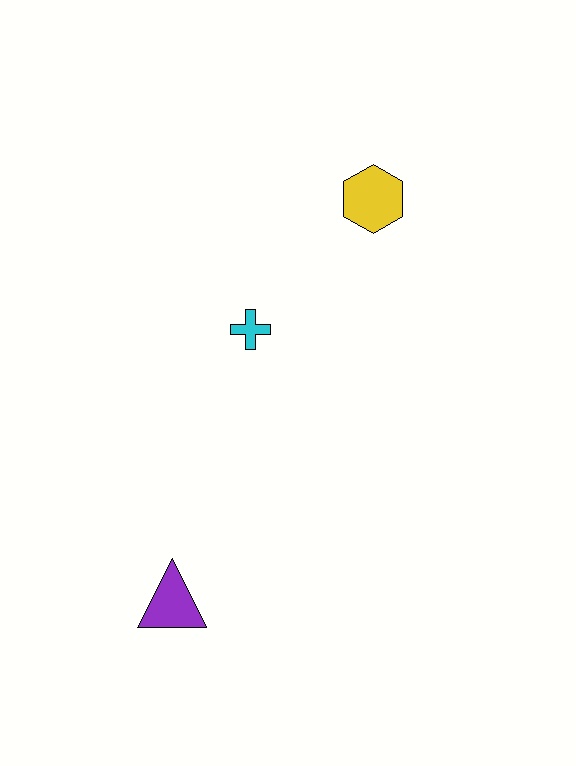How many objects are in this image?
There are 3 objects.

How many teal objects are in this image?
There are no teal objects.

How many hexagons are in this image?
There is 1 hexagon.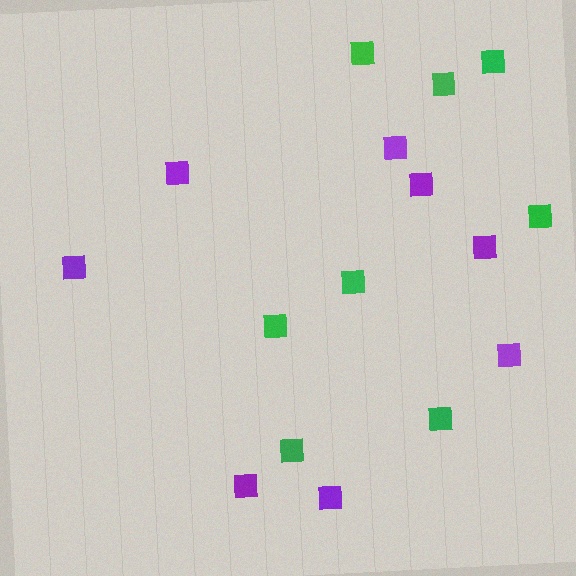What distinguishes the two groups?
There are 2 groups: one group of purple squares (8) and one group of green squares (8).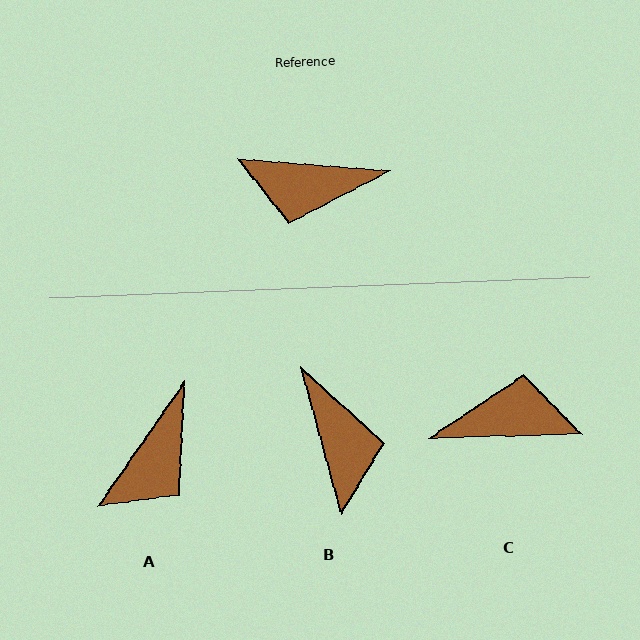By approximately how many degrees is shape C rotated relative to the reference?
Approximately 174 degrees clockwise.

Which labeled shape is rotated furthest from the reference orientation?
C, about 174 degrees away.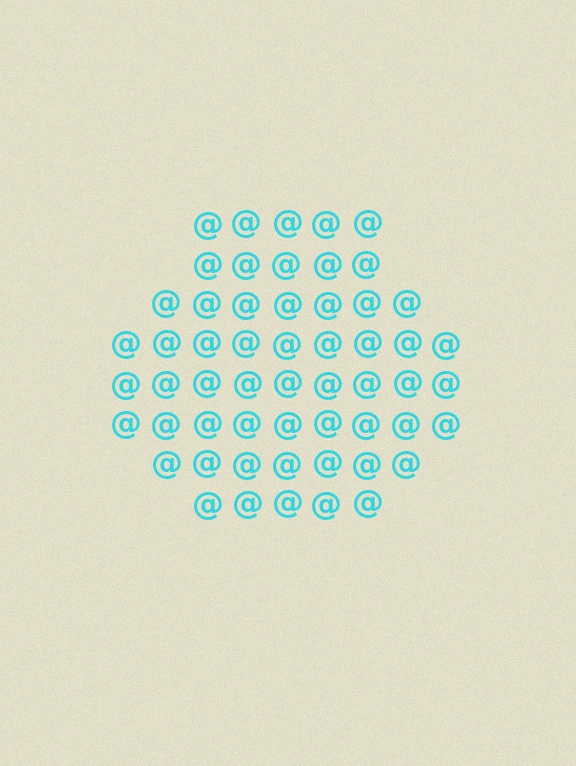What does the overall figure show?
The overall figure shows a hexagon.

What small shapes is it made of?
It is made of small at signs.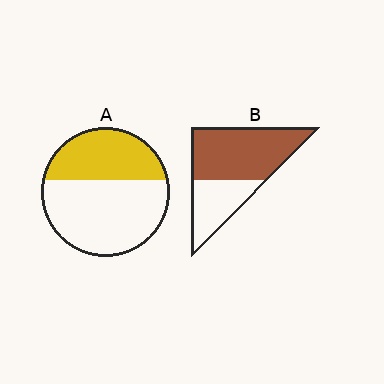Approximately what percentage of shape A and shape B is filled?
A is approximately 40% and B is approximately 65%.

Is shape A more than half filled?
No.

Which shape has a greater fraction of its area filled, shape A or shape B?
Shape B.